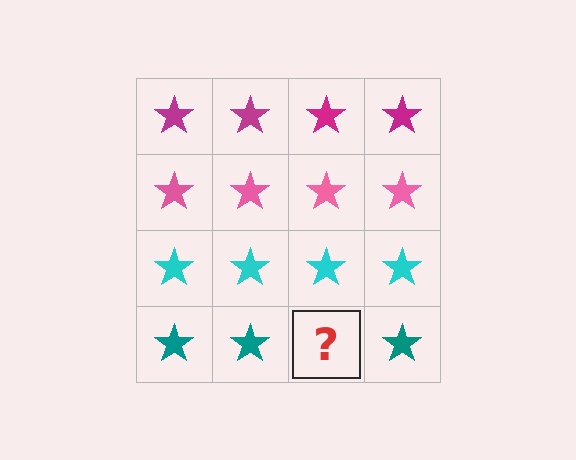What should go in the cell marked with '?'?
The missing cell should contain a teal star.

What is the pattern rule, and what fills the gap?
The rule is that each row has a consistent color. The gap should be filled with a teal star.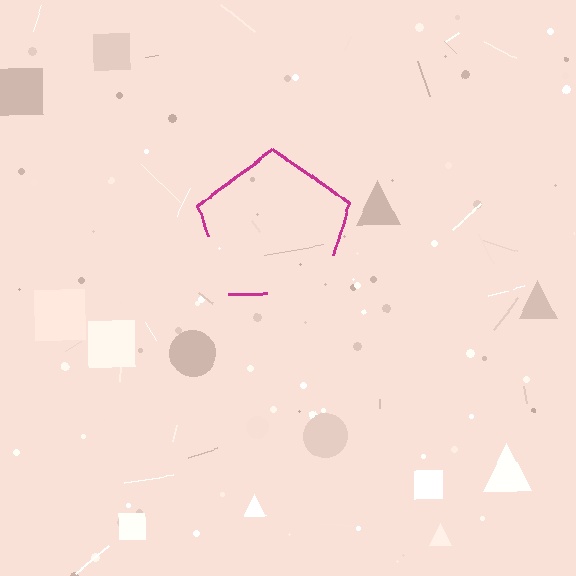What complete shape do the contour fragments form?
The contour fragments form a pentagon.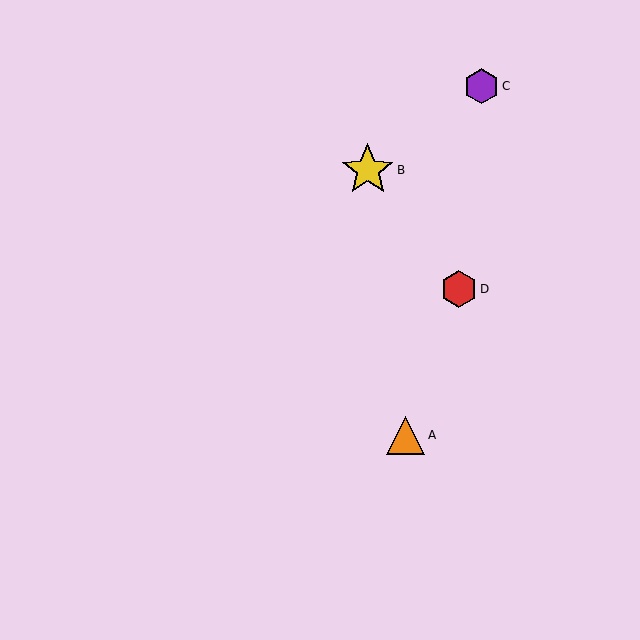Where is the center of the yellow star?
The center of the yellow star is at (368, 170).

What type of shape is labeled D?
Shape D is a red hexagon.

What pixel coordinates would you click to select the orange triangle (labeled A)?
Click at (406, 435) to select the orange triangle A.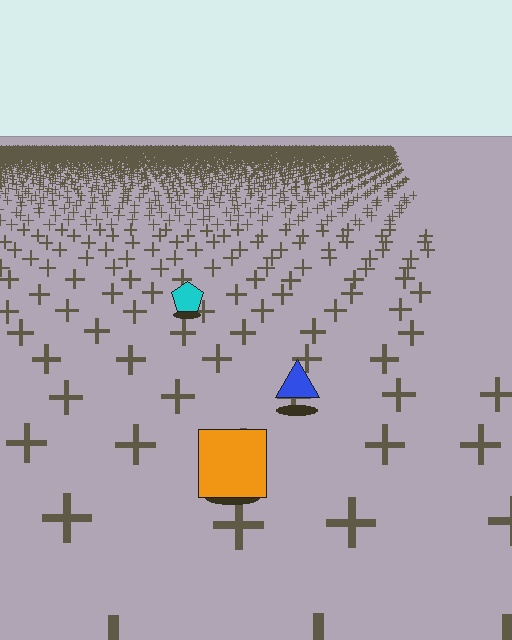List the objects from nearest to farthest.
From nearest to farthest: the orange square, the blue triangle, the cyan pentagon.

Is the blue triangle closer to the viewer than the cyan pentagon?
Yes. The blue triangle is closer — you can tell from the texture gradient: the ground texture is coarser near it.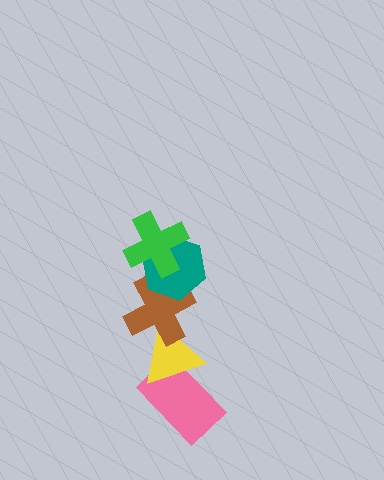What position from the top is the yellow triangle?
The yellow triangle is 4th from the top.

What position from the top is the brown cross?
The brown cross is 3rd from the top.